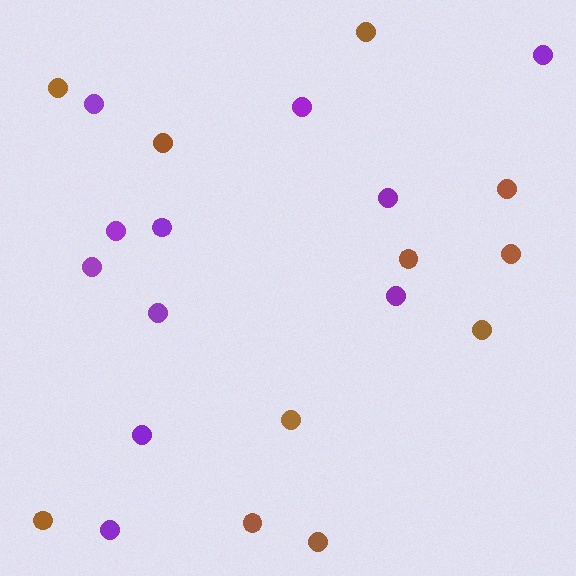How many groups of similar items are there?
There are 2 groups: one group of purple circles (11) and one group of brown circles (11).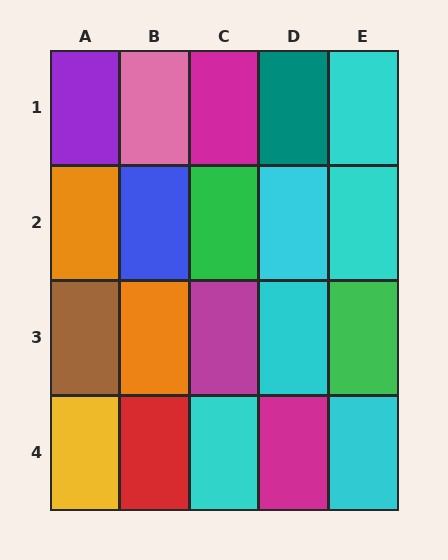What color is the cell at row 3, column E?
Green.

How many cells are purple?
1 cell is purple.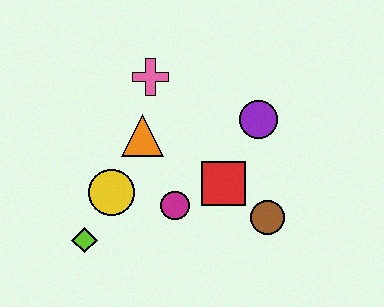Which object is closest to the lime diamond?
The yellow circle is closest to the lime diamond.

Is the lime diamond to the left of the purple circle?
Yes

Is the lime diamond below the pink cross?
Yes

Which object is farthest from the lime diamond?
The purple circle is farthest from the lime diamond.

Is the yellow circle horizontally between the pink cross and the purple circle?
No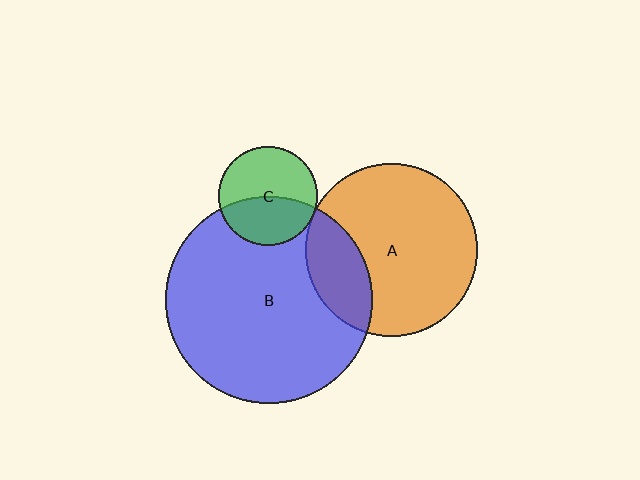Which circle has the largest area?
Circle B (blue).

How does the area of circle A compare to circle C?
Approximately 3.0 times.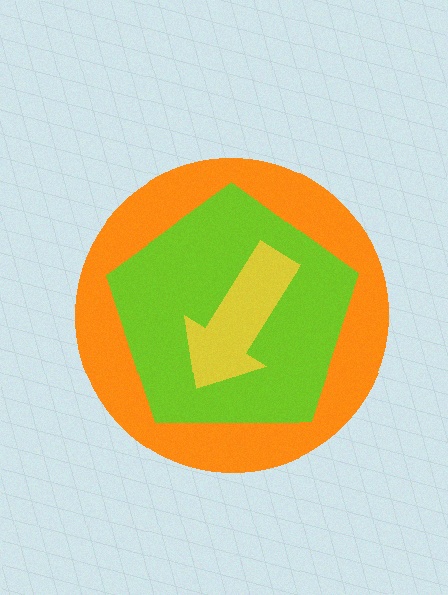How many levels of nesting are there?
3.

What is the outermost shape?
The orange circle.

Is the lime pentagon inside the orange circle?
Yes.